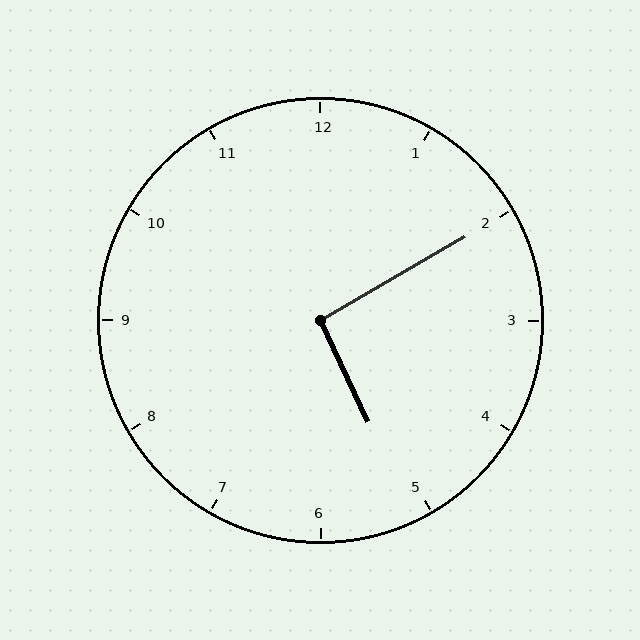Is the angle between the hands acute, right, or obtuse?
It is right.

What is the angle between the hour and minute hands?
Approximately 95 degrees.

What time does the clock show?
5:10.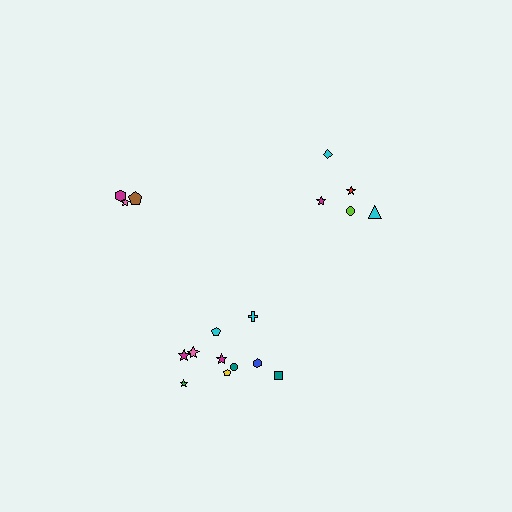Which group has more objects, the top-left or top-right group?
The top-right group.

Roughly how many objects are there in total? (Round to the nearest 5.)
Roughly 20 objects in total.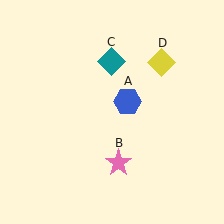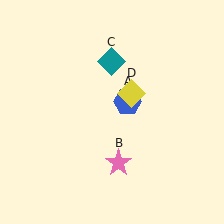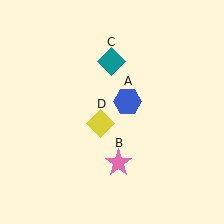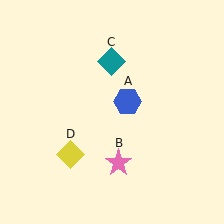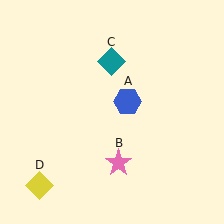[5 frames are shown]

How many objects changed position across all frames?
1 object changed position: yellow diamond (object D).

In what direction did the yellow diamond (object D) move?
The yellow diamond (object D) moved down and to the left.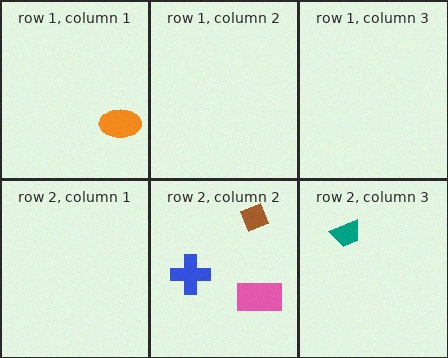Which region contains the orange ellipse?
The row 1, column 1 region.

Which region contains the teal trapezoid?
The row 2, column 3 region.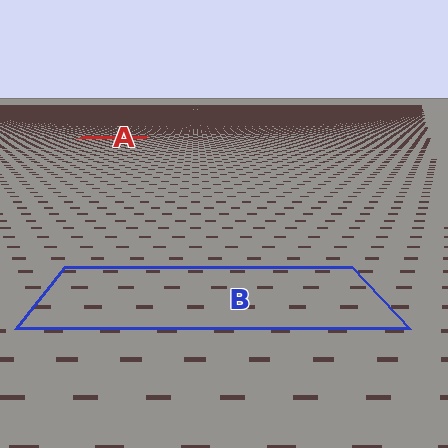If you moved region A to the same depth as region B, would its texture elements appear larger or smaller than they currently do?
They would appear larger. At a closer depth, the same texture elements are projected at a bigger on-screen size.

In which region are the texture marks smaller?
The texture marks are smaller in region A, because it is farther away.